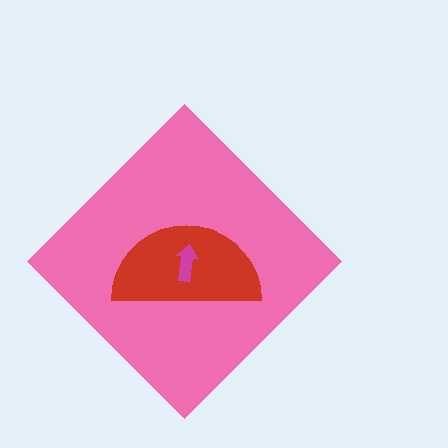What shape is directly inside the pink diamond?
The red semicircle.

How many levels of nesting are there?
3.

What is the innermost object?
The magenta arrow.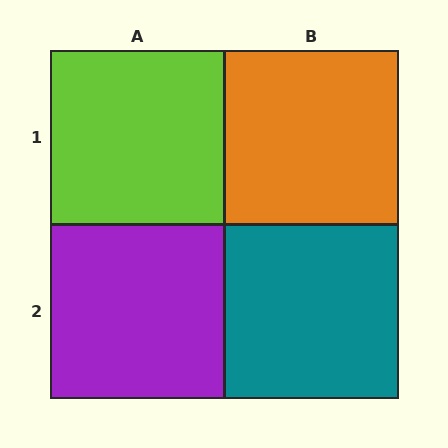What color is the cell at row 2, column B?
Teal.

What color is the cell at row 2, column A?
Purple.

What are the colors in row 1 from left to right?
Lime, orange.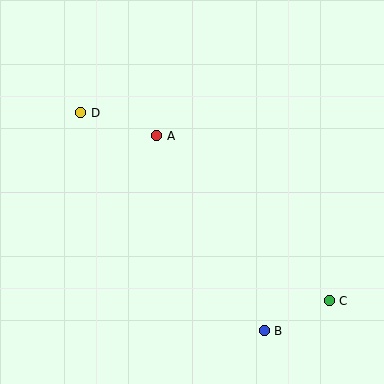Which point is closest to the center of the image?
Point A at (157, 136) is closest to the center.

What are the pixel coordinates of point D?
Point D is at (81, 113).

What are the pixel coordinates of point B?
Point B is at (264, 331).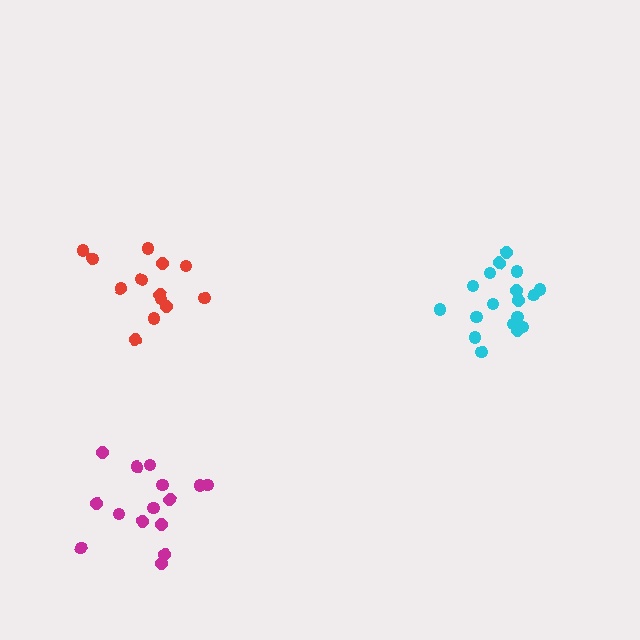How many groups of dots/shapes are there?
There are 3 groups.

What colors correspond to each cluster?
The clusters are colored: cyan, red, magenta.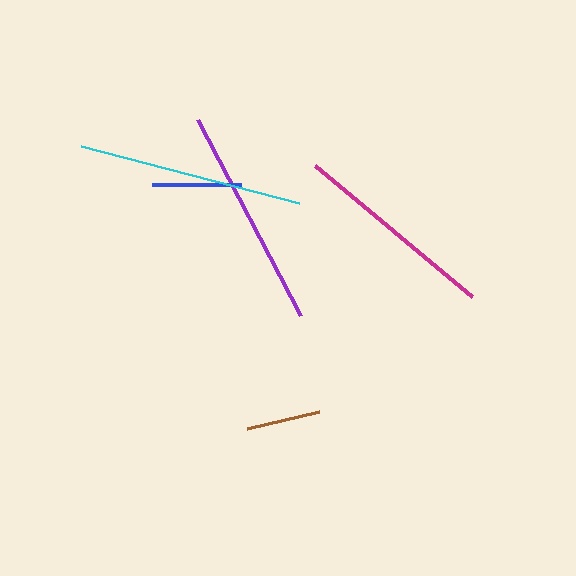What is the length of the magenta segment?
The magenta segment is approximately 205 pixels long.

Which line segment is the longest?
The cyan line is the longest at approximately 225 pixels.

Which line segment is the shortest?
The brown line is the shortest at approximately 74 pixels.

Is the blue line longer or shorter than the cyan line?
The cyan line is longer than the blue line.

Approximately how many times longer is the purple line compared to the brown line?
The purple line is approximately 3.0 times the length of the brown line.